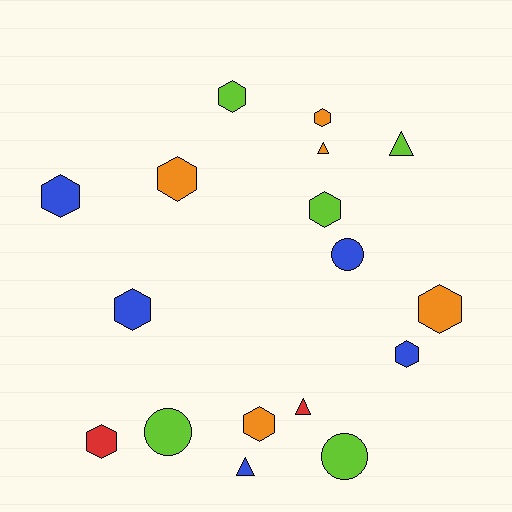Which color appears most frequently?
Blue, with 5 objects.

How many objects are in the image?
There are 17 objects.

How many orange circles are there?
There are no orange circles.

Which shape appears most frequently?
Hexagon, with 10 objects.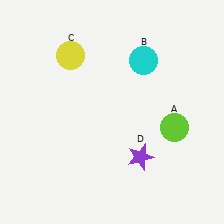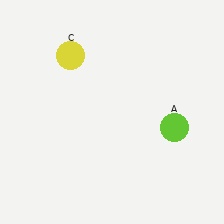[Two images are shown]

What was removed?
The cyan circle (B), the purple star (D) were removed in Image 2.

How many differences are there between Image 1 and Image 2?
There are 2 differences between the two images.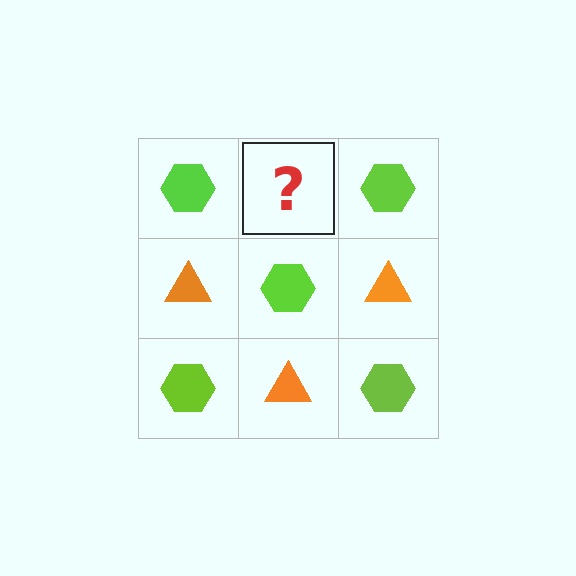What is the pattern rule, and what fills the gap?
The rule is that it alternates lime hexagon and orange triangle in a checkerboard pattern. The gap should be filled with an orange triangle.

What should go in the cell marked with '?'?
The missing cell should contain an orange triangle.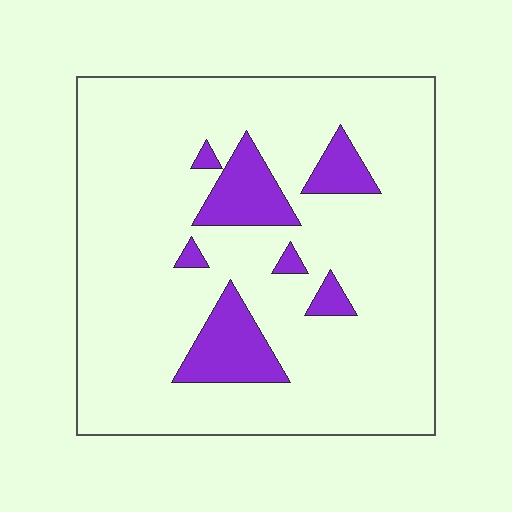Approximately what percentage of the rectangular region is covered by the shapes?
Approximately 15%.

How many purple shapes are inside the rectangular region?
7.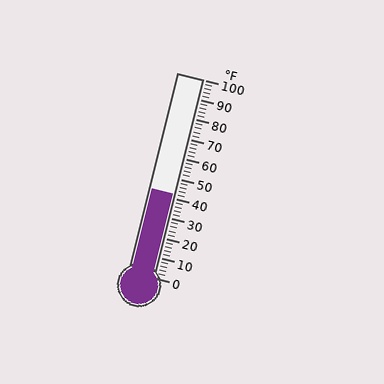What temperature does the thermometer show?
The thermometer shows approximately 42°F.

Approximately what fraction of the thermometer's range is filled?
The thermometer is filled to approximately 40% of its range.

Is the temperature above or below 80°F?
The temperature is below 80°F.